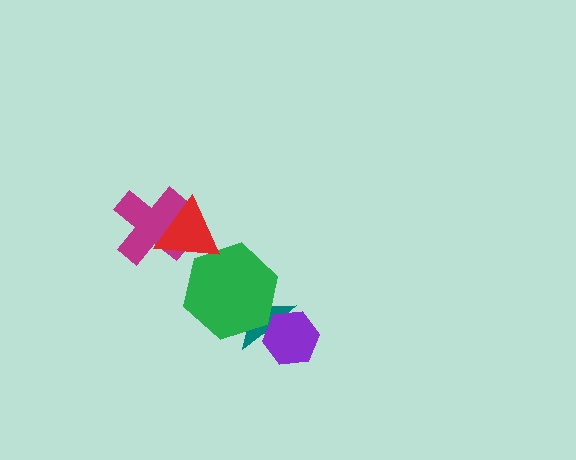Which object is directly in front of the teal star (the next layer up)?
The green hexagon is directly in front of the teal star.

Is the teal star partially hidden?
Yes, it is partially covered by another shape.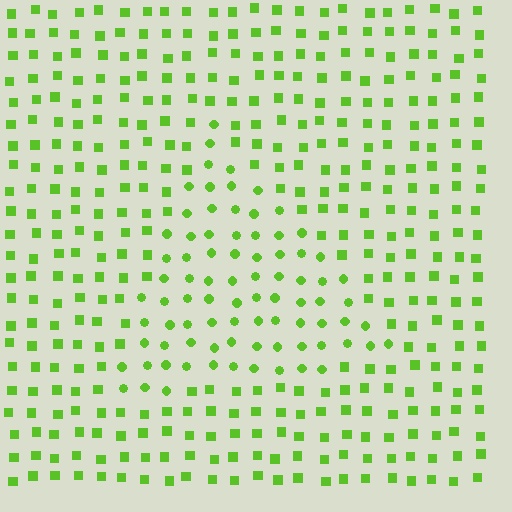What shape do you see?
I see a triangle.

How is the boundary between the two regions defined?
The boundary is defined by a change in element shape: circles inside vs. squares outside. All elements share the same color and spacing.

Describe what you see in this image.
The image is filled with small lime elements arranged in a uniform grid. A triangle-shaped region contains circles, while the surrounding area contains squares. The boundary is defined purely by the change in element shape.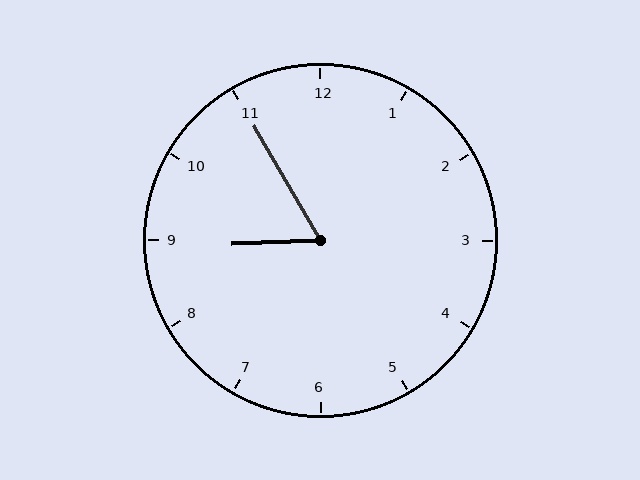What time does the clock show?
8:55.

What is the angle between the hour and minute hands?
Approximately 62 degrees.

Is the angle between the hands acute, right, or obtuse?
It is acute.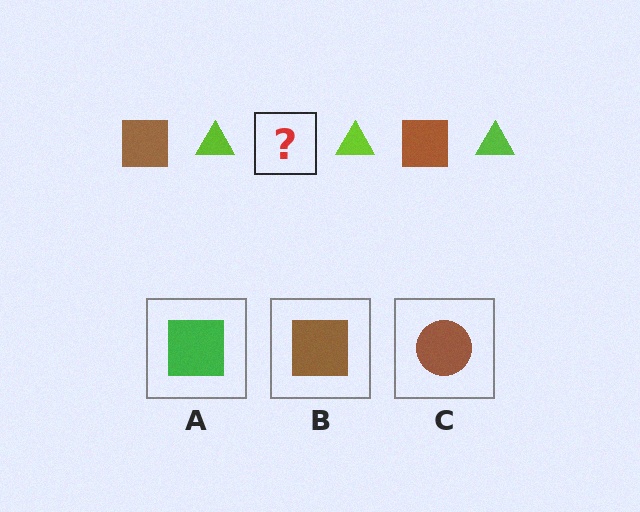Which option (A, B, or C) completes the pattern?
B.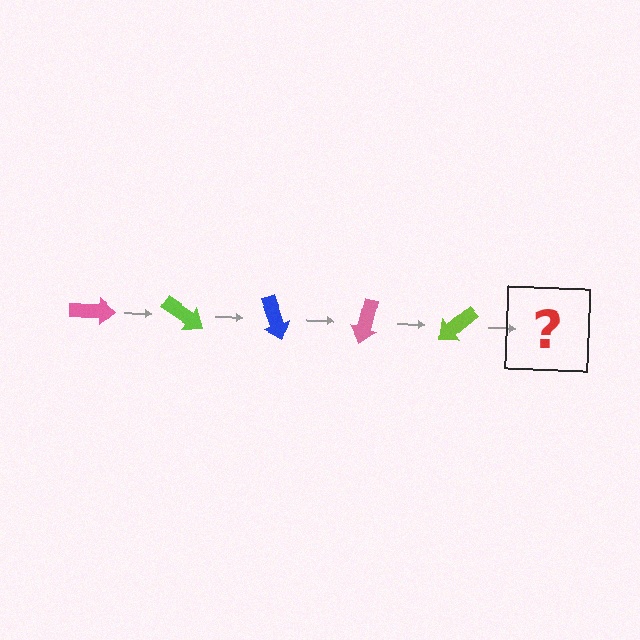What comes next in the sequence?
The next element should be a blue arrow, rotated 175 degrees from the start.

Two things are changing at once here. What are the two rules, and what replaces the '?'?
The two rules are that it rotates 35 degrees each step and the color cycles through pink, lime, and blue. The '?' should be a blue arrow, rotated 175 degrees from the start.